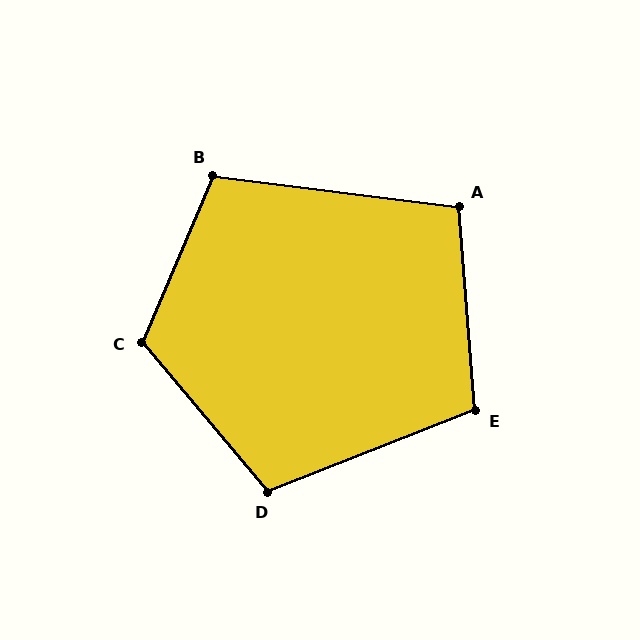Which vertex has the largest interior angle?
C, at approximately 117 degrees.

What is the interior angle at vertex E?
Approximately 107 degrees (obtuse).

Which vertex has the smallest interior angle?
A, at approximately 101 degrees.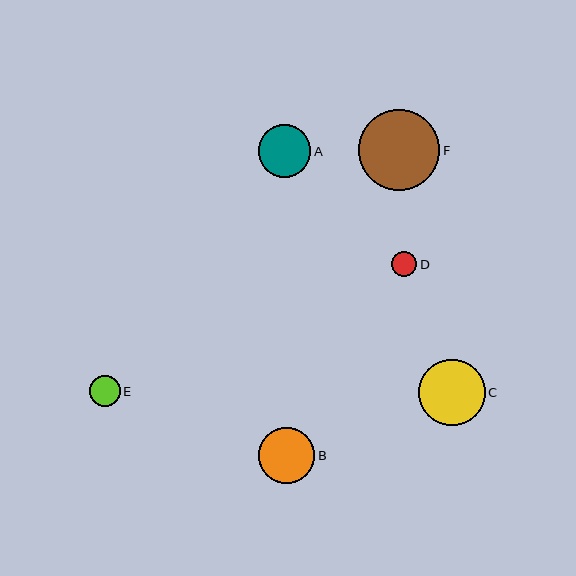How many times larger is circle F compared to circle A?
Circle F is approximately 1.5 times the size of circle A.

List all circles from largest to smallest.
From largest to smallest: F, C, B, A, E, D.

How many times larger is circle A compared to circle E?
Circle A is approximately 1.7 times the size of circle E.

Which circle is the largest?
Circle F is the largest with a size of approximately 81 pixels.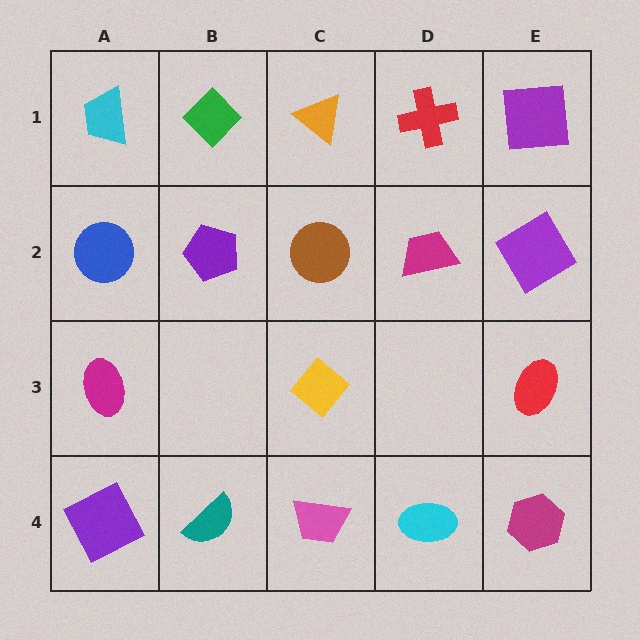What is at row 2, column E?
A purple diamond.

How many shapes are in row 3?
3 shapes.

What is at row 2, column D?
A magenta trapezoid.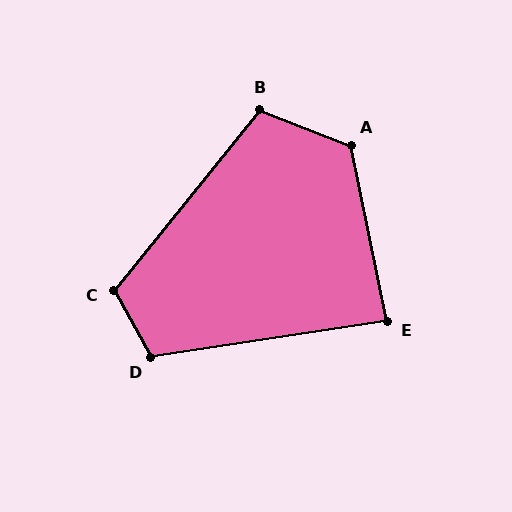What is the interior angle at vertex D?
Approximately 110 degrees (obtuse).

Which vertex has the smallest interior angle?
E, at approximately 87 degrees.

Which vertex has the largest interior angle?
A, at approximately 122 degrees.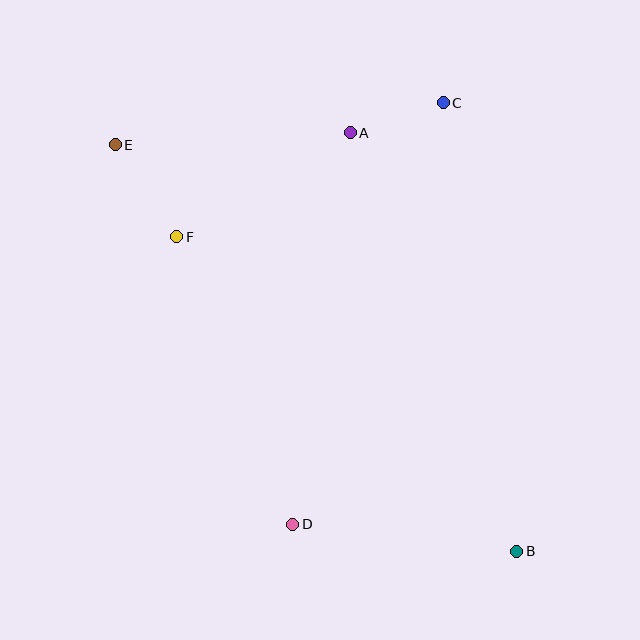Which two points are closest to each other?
Points A and C are closest to each other.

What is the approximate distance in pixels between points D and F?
The distance between D and F is approximately 310 pixels.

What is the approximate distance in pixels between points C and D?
The distance between C and D is approximately 448 pixels.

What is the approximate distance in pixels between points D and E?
The distance between D and E is approximately 419 pixels.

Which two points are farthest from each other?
Points B and E are farthest from each other.